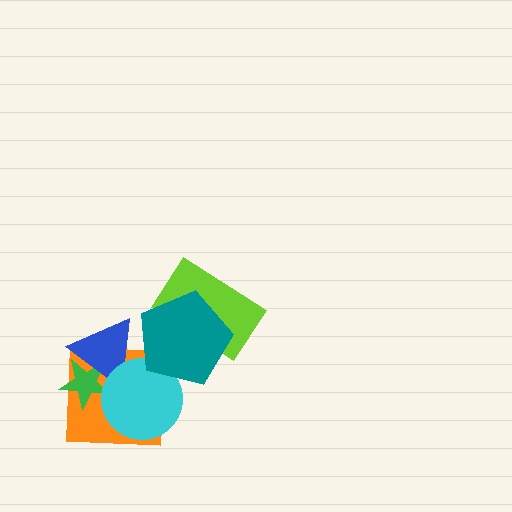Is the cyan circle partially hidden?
Yes, it is partially covered by another shape.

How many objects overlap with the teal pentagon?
3 objects overlap with the teal pentagon.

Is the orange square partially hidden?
Yes, it is partially covered by another shape.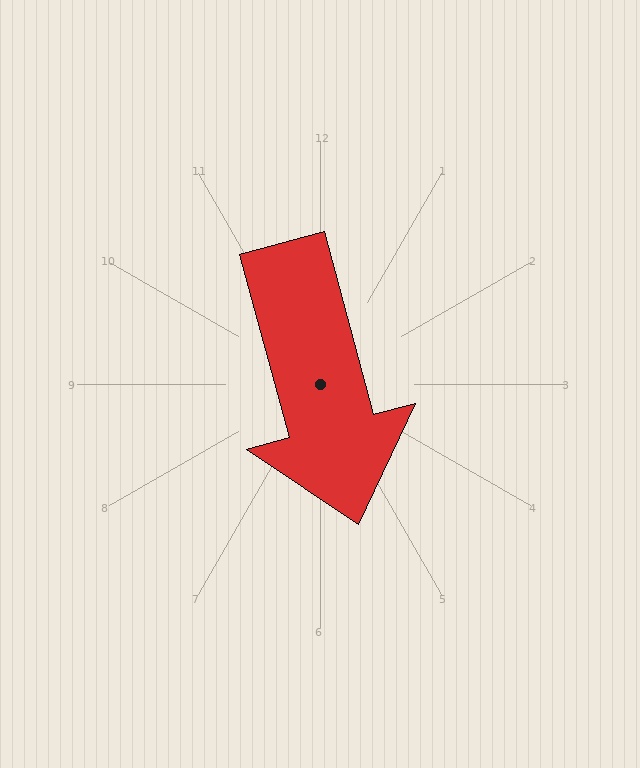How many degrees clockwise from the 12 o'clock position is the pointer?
Approximately 165 degrees.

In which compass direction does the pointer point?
South.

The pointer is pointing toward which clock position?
Roughly 5 o'clock.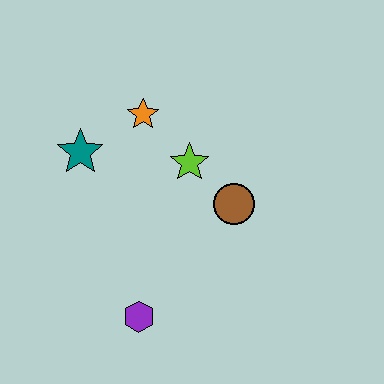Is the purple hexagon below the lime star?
Yes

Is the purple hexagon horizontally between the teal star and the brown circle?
Yes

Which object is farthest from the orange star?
The purple hexagon is farthest from the orange star.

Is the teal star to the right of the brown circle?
No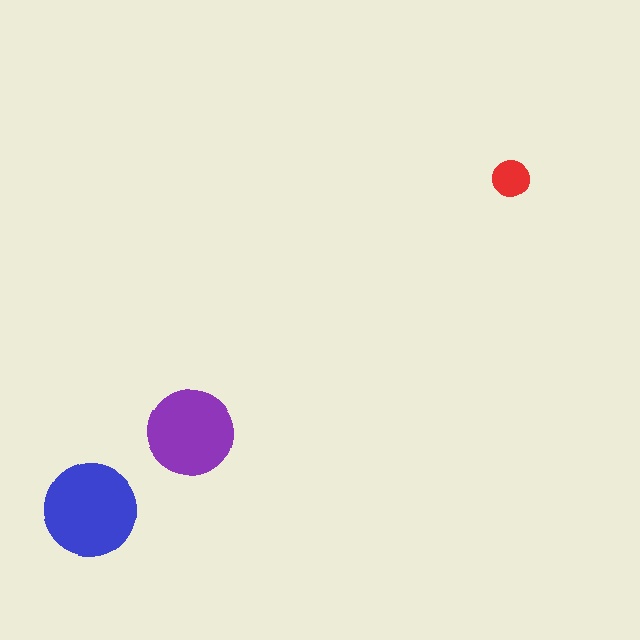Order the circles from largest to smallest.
the blue one, the purple one, the red one.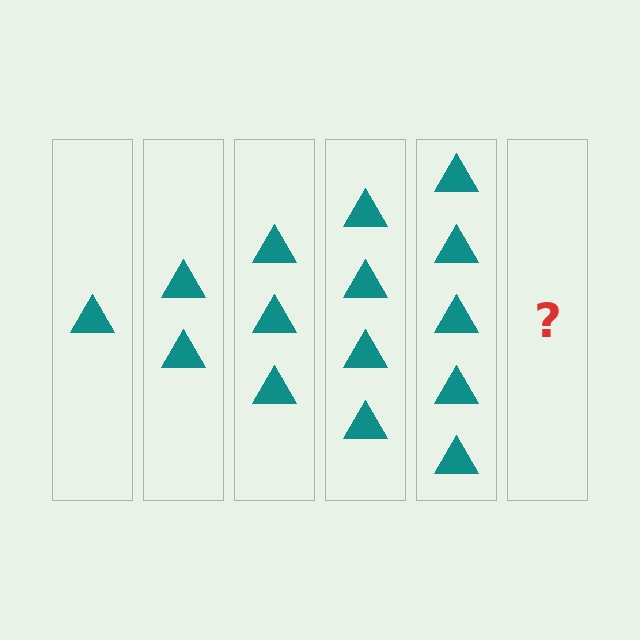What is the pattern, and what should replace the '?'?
The pattern is that each step adds one more triangle. The '?' should be 6 triangles.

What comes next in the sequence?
The next element should be 6 triangles.